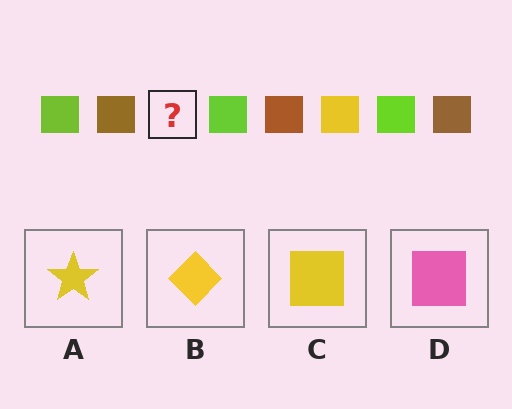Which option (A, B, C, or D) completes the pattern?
C.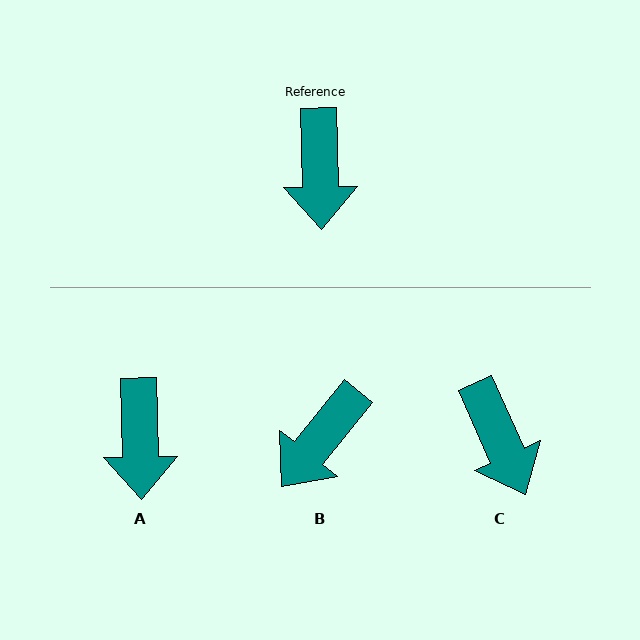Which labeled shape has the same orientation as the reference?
A.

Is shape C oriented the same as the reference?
No, it is off by about 23 degrees.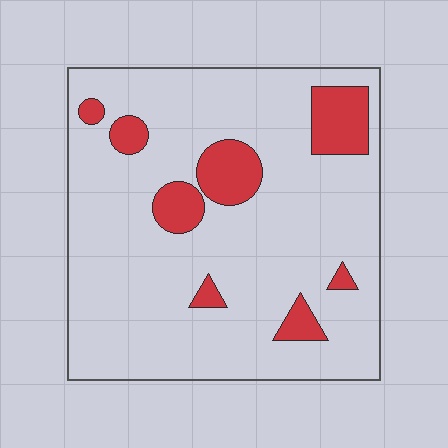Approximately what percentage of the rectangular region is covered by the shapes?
Approximately 15%.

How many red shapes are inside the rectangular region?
8.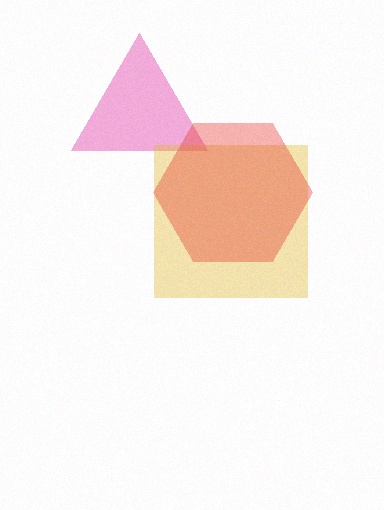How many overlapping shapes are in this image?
There are 3 overlapping shapes in the image.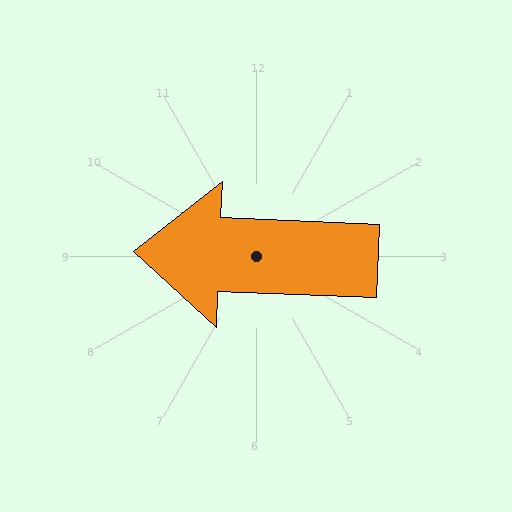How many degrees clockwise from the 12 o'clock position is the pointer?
Approximately 272 degrees.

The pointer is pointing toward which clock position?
Roughly 9 o'clock.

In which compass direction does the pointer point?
West.